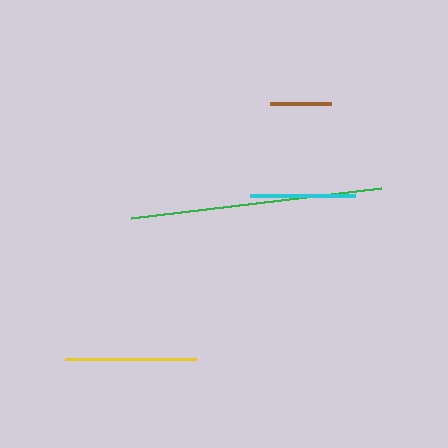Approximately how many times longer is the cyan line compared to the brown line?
The cyan line is approximately 1.7 times the length of the brown line.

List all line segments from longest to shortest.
From longest to shortest: green, yellow, cyan, brown.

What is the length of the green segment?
The green segment is approximately 251 pixels long.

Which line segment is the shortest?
The brown line is the shortest at approximately 61 pixels.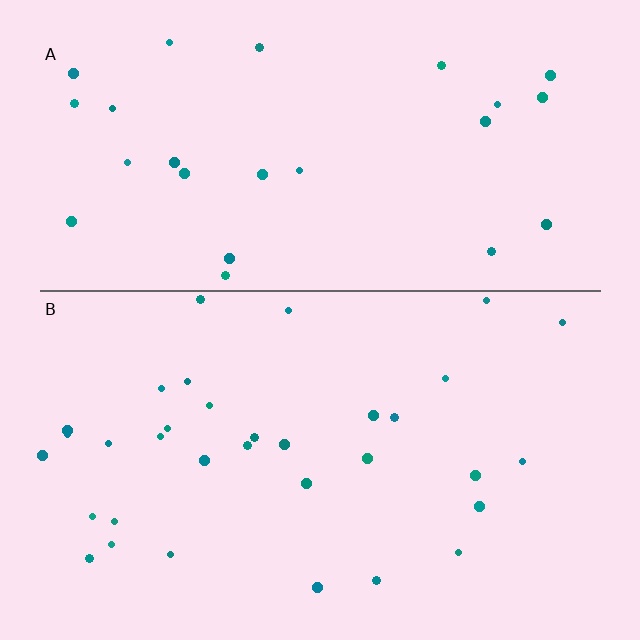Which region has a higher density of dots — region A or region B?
B (the bottom).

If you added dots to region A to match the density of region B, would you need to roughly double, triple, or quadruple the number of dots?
Approximately double.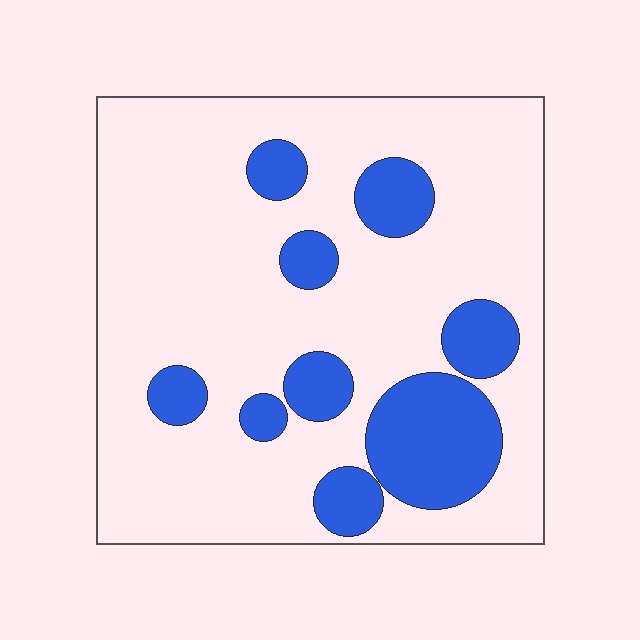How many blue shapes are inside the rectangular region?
9.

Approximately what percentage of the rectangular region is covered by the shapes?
Approximately 20%.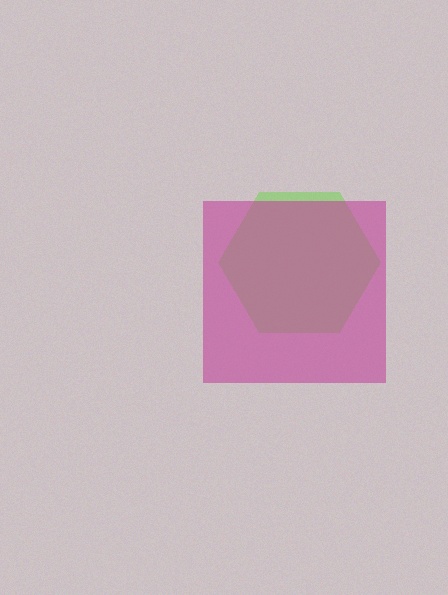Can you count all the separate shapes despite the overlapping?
Yes, there are 2 separate shapes.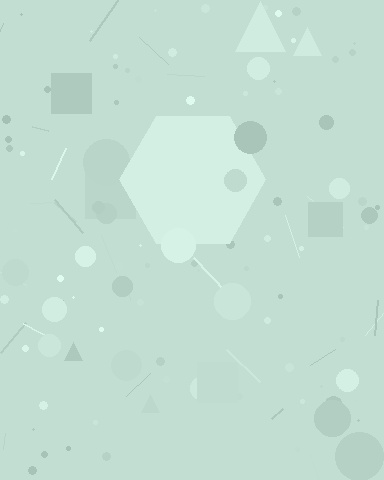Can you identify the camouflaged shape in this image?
The camouflaged shape is a hexagon.